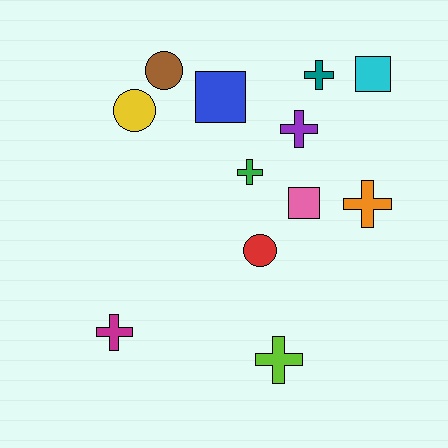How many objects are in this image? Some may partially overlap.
There are 12 objects.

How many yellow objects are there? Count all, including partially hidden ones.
There is 1 yellow object.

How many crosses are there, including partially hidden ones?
There are 6 crosses.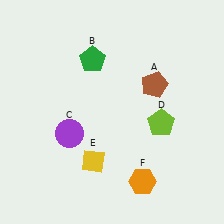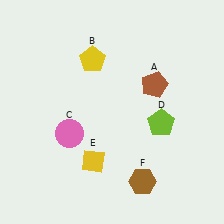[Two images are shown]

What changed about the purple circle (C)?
In Image 1, C is purple. In Image 2, it changed to pink.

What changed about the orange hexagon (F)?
In Image 1, F is orange. In Image 2, it changed to brown.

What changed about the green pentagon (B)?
In Image 1, B is green. In Image 2, it changed to yellow.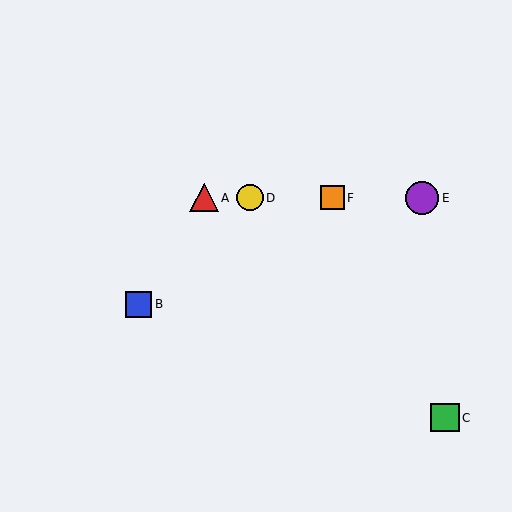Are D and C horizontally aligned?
No, D is at y≈198 and C is at y≈418.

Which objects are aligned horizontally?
Objects A, D, E, F are aligned horizontally.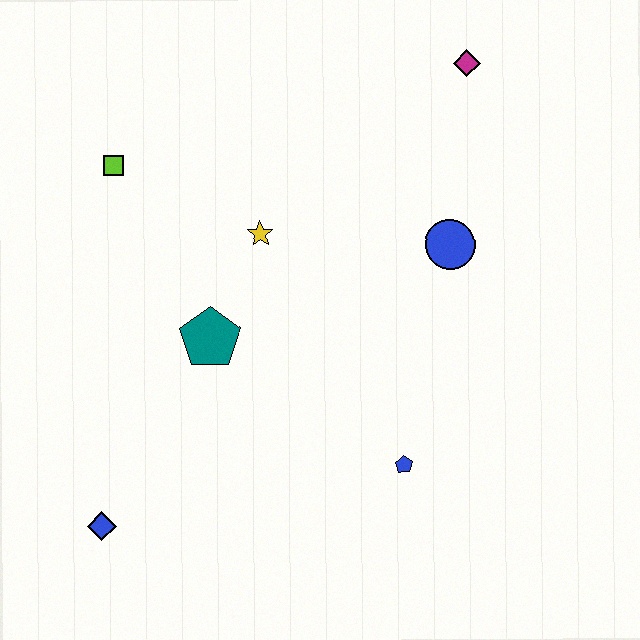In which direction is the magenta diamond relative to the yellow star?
The magenta diamond is to the right of the yellow star.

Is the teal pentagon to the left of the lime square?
No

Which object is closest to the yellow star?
The teal pentagon is closest to the yellow star.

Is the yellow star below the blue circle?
No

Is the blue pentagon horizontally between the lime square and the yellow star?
No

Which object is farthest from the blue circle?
The blue diamond is farthest from the blue circle.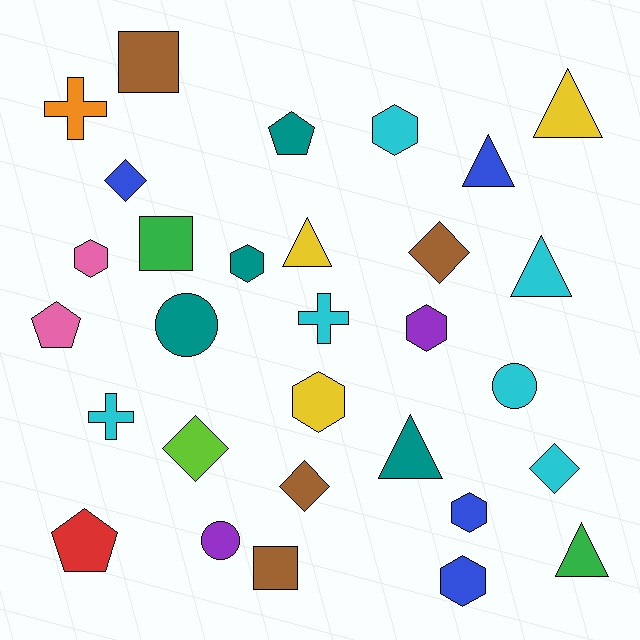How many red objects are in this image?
There is 1 red object.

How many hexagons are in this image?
There are 7 hexagons.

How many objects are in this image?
There are 30 objects.